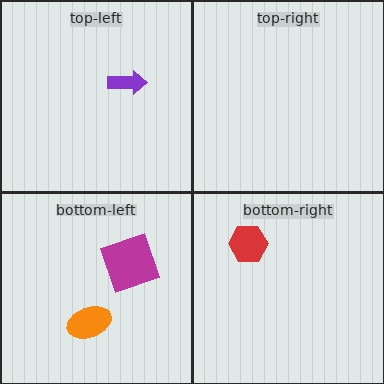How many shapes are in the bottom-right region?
1.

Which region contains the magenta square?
The bottom-left region.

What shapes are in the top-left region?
The purple arrow.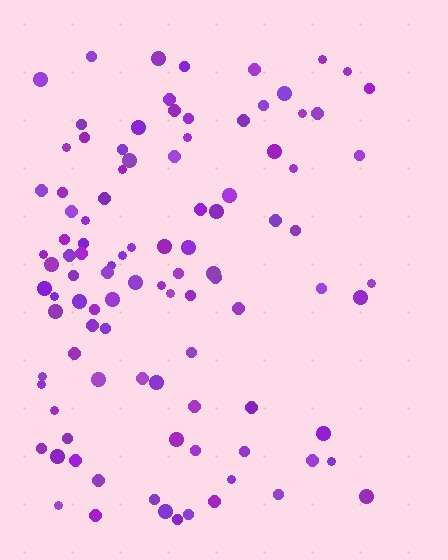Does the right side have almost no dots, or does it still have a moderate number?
Still a moderate number, just noticeably fewer than the left.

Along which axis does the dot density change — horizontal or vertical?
Horizontal.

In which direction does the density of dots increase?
From right to left, with the left side densest.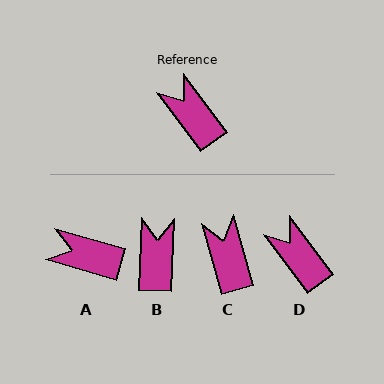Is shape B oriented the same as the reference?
No, it is off by about 39 degrees.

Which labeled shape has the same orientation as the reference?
D.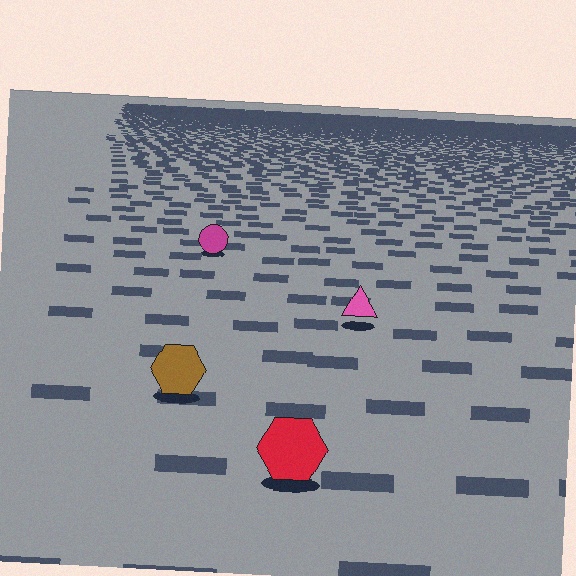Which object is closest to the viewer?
The red hexagon is closest. The texture marks near it are larger and more spread out.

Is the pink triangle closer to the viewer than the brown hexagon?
No. The brown hexagon is closer — you can tell from the texture gradient: the ground texture is coarser near it.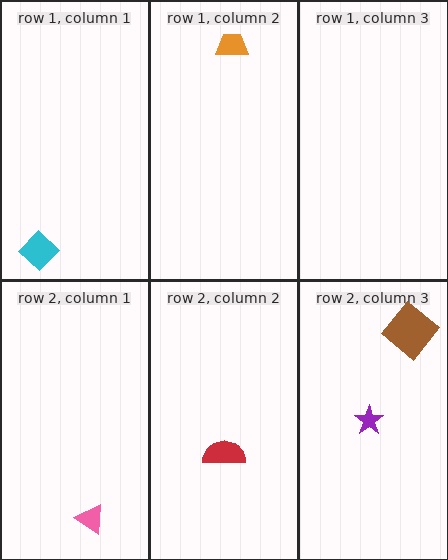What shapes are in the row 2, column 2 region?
The red semicircle.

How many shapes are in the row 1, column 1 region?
1.